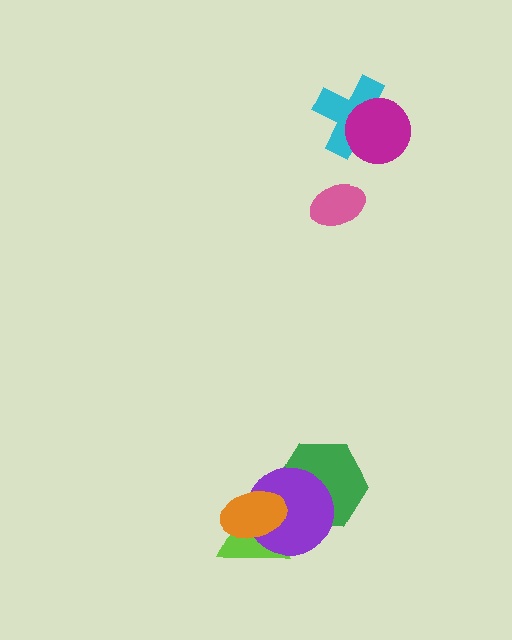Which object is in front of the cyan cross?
The magenta circle is in front of the cyan cross.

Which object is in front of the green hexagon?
The purple circle is in front of the green hexagon.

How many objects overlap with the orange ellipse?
2 objects overlap with the orange ellipse.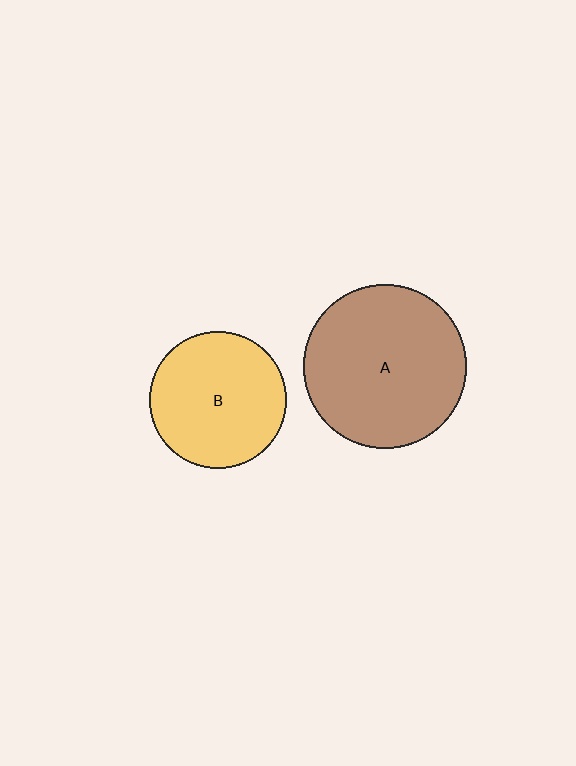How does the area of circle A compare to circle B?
Approximately 1.4 times.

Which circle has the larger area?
Circle A (brown).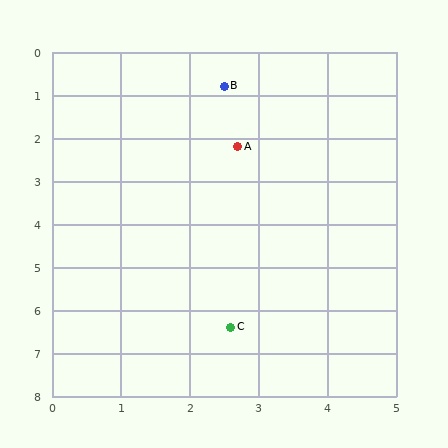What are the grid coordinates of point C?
Point C is at approximately (2.6, 6.4).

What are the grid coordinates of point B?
Point B is at approximately (2.5, 0.8).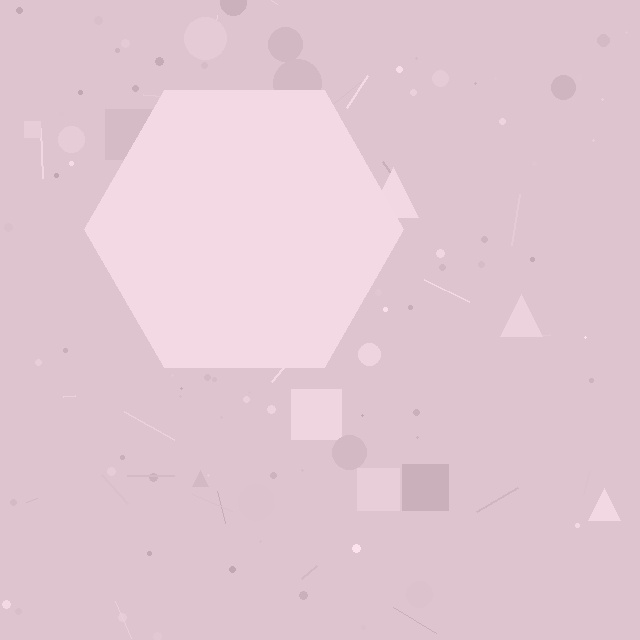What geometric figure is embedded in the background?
A hexagon is embedded in the background.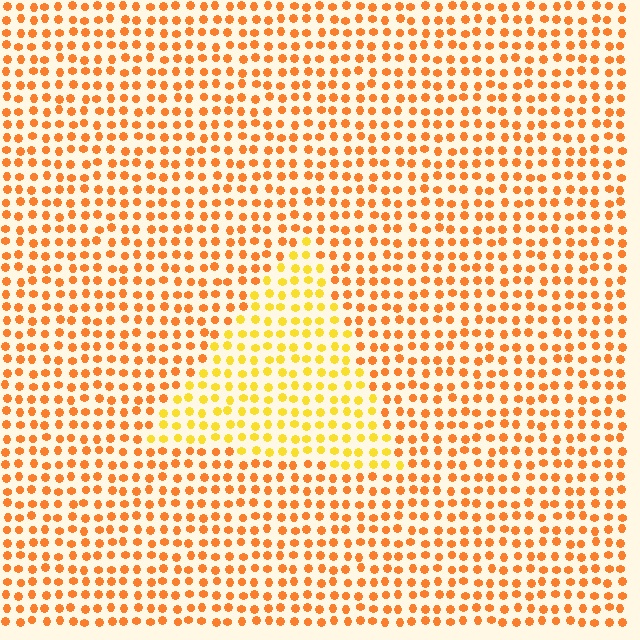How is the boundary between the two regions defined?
The boundary is defined purely by a slight shift in hue (about 29 degrees). Spacing, size, and orientation are identical on both sides.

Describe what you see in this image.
The image is filled with small orange elements in a uniform arrangement. A triangle-shaped region is visible where the elements are tinted to a slightly different hue, forming a subtle color boundary.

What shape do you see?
I see a triangle.